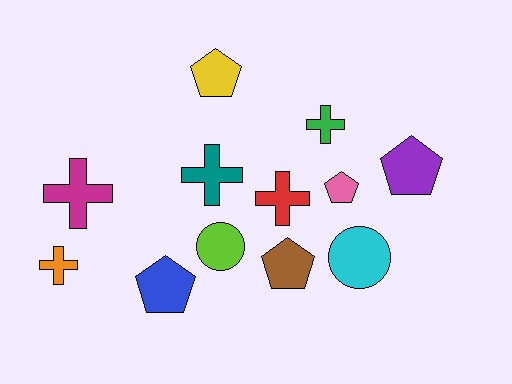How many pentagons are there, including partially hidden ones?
There are 5 pentagons.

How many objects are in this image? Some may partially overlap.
There are 12 objects.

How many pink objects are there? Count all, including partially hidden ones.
There is 1 pink object.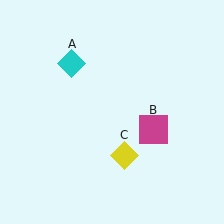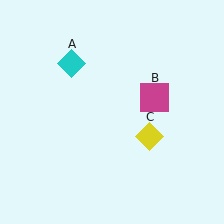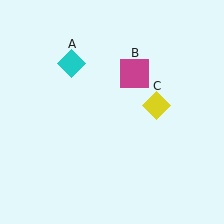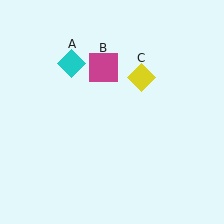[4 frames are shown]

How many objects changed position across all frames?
2 objects changed position: magenta square (object B), yellow diamond (object C).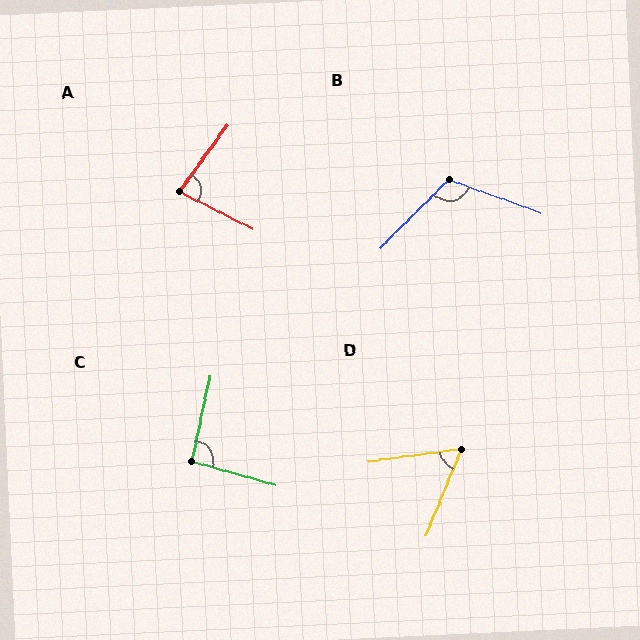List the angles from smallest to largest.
D (60°), A (81°), C (93°), B (114°).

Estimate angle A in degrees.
Approximately 81 degrees.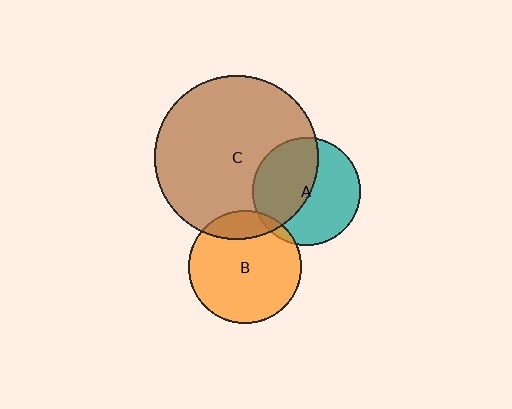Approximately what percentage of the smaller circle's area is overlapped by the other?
Approximately 15%.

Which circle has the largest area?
Circle C (brown).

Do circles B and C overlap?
Yes.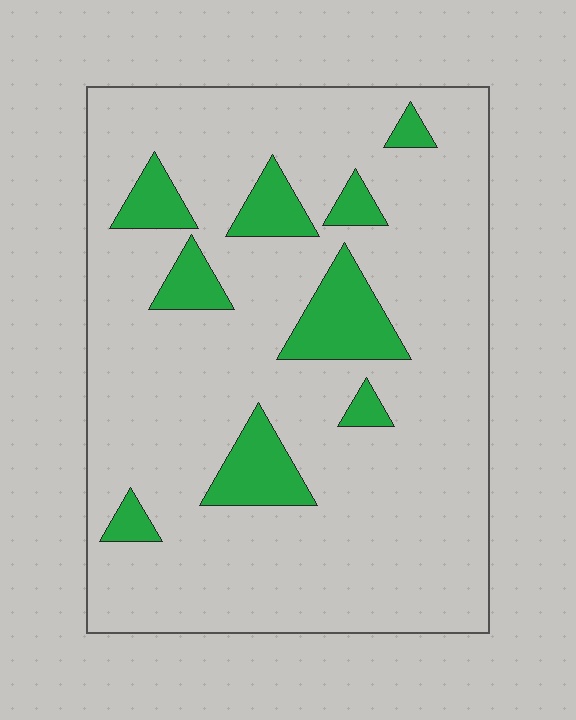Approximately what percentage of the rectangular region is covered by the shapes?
Approximately 15%.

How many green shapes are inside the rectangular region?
9.